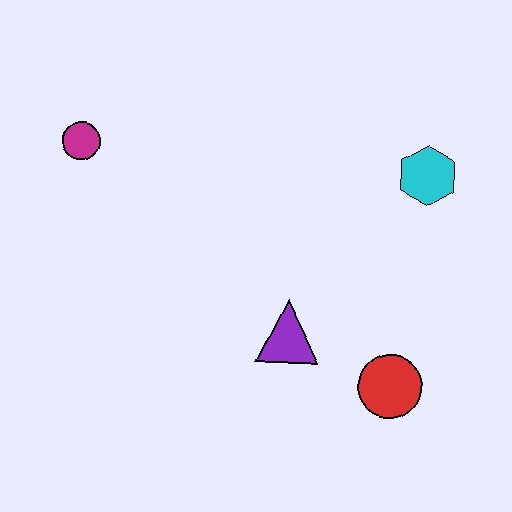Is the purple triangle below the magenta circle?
Yes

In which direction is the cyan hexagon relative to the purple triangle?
The cyan hexagon is above the purple triangle.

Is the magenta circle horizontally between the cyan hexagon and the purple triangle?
No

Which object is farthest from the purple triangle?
The magenta circle is farthest from the purple triangle.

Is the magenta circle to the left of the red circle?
Yes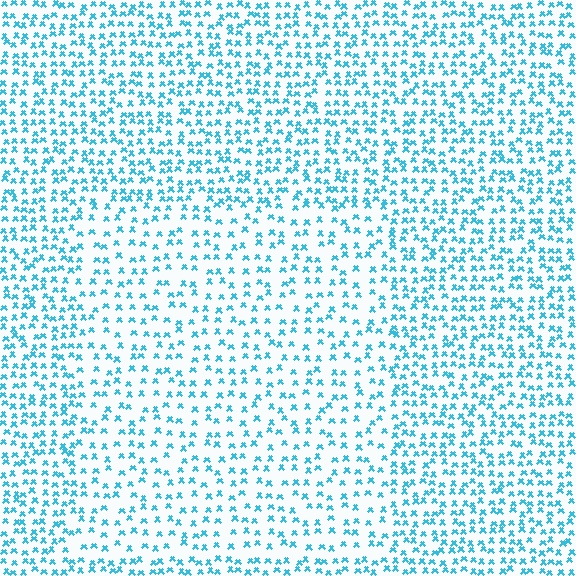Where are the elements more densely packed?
The elements are more densely packed outside the rectangle boundary.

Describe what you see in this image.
The image contains small cyan elements arranged at two different densities. A rectangle-shaped region is visible where the elements are less densely packed than the surrounding area.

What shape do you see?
I see a rectangle.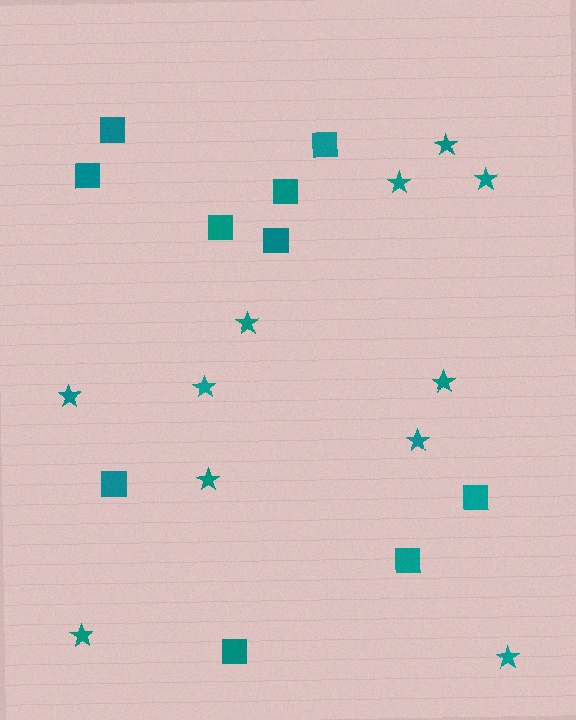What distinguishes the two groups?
There are 2 groups: one group of stars (11) and one group of squares (10).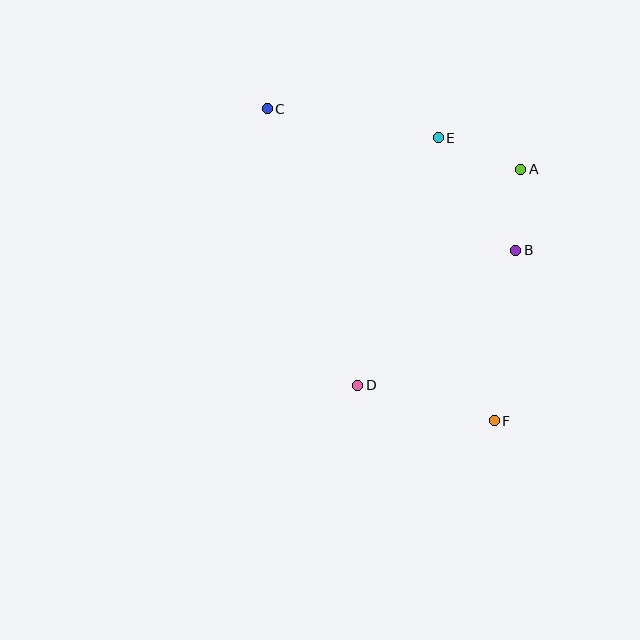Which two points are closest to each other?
Points A and B are closest to each other.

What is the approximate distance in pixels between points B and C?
The distance between B and C is approximately 286 pixels.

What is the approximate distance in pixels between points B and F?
The distance between B and F is approximately 172 pixels.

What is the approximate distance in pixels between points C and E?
The distance between C and E is approximately 174 pixels.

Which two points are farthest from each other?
Points C and F are farthest from each other.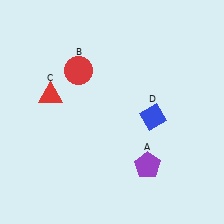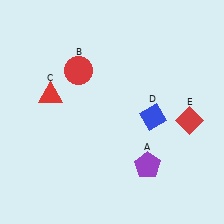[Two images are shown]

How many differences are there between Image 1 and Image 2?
There is 1 difference between the two images.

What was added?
A red diamond (E) was added in Image 2.